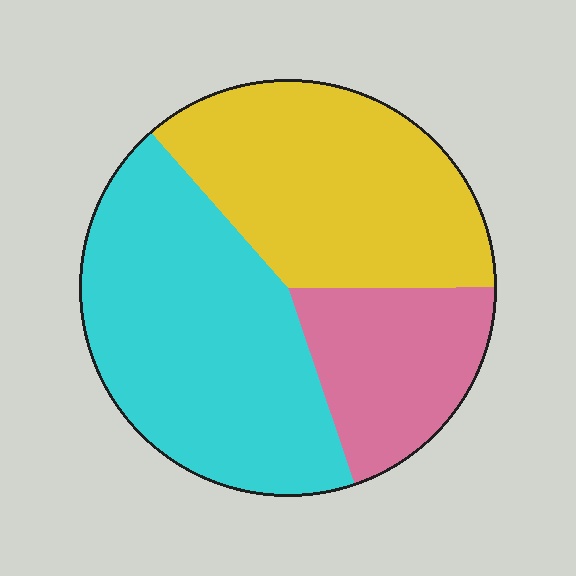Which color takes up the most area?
Cyan, at roughly 45%.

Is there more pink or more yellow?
Yellow.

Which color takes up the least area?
Pink, at roughly 20%.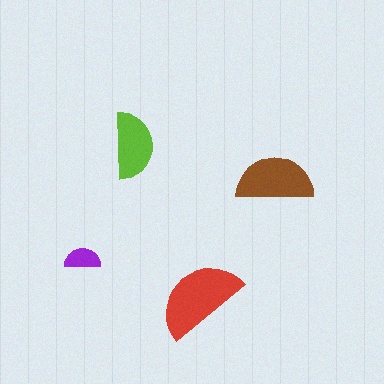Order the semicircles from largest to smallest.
the red one, the brown one, the lime one, the purple one.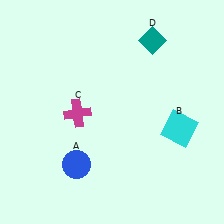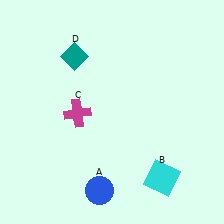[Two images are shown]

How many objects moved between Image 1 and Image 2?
3 objects moved between the two images.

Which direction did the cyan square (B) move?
The cyan square (B) moved down.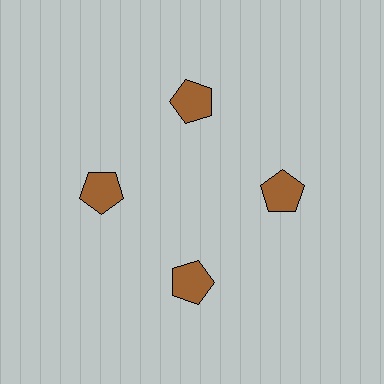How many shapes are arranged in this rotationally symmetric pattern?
There are 4 shapes, arranged in 4 groups of 1.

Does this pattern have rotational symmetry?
Yes, this pattern has 4-fold rotational symmetry. It looks the same after rotating 90 degrees around the center.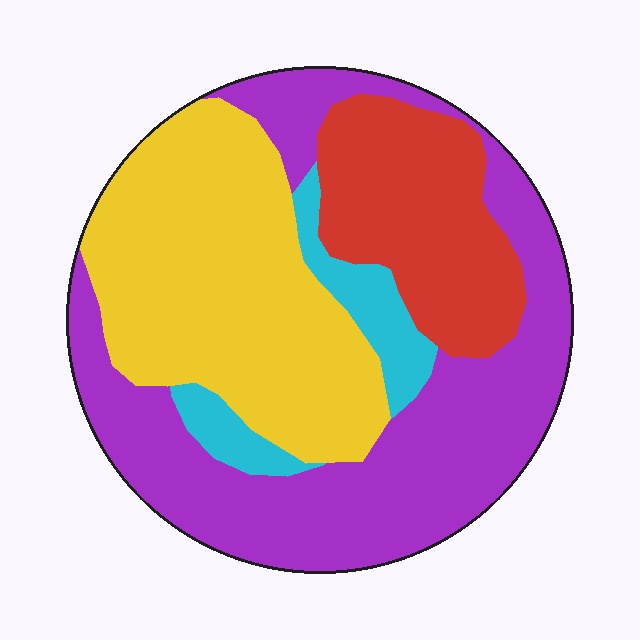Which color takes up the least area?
Cyan, at roughly 10%.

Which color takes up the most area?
Purple, at roughly 40%.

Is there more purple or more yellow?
Purple.